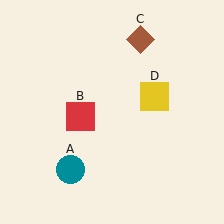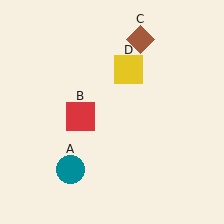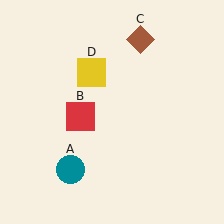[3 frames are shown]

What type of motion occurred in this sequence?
The yellow square (object D) rotated counterclockwise around the center of the scene.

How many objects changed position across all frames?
1 object changed position: yellow square (object D).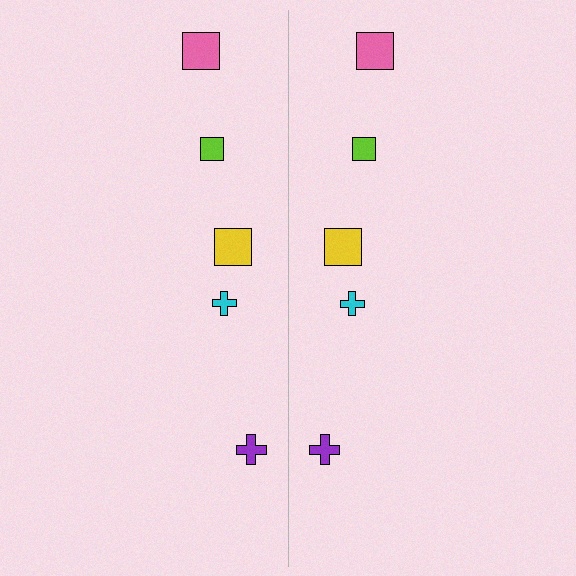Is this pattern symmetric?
Yes, this pattern has bilateral (reflection) symmetry.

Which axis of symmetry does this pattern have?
The pattern has a vertical axis of symmetry running through the center of the image.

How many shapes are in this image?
There are 10 shapes in this image.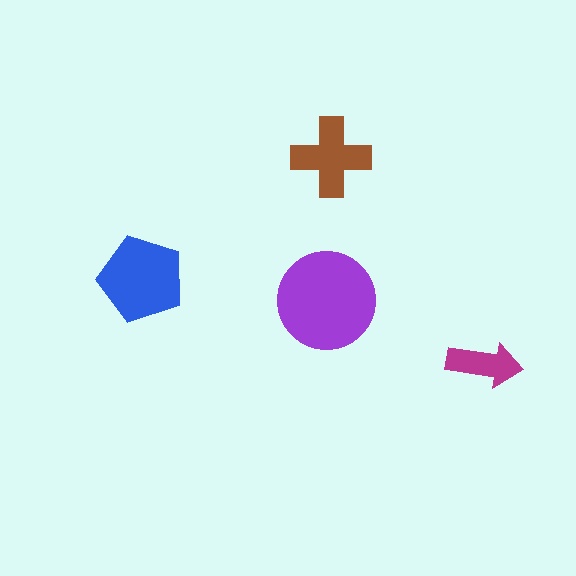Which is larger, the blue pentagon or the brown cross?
The blue pentagon.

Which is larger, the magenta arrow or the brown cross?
The brown cross.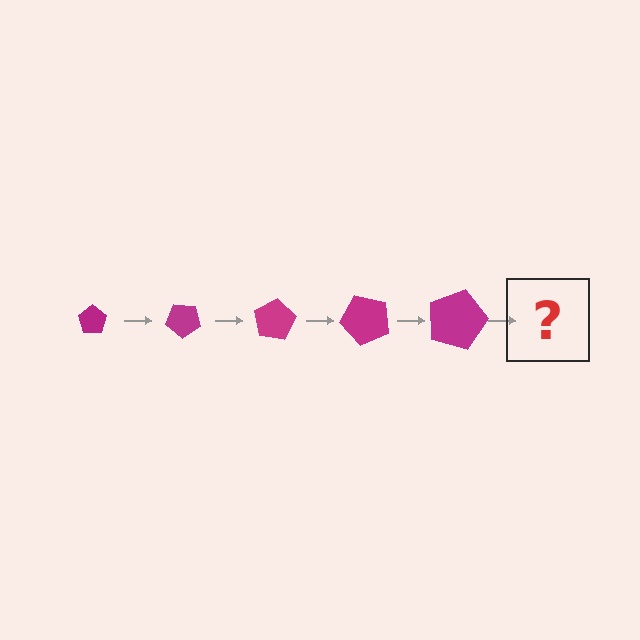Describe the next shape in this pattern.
It should be a pentagon, larger than the previous one and rotated 200 degrees from the start.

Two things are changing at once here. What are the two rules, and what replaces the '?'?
The two rules are that the pentagon grows larger each step and it rotates 40 degrees each step. The '?' should be a pentagon, larger than the previous one and rotated 200 degrees from the start.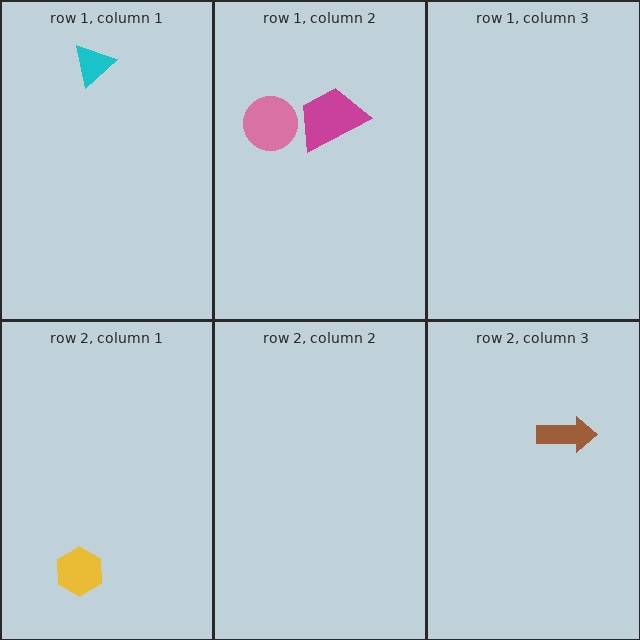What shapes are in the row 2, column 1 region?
The yellow hexagon.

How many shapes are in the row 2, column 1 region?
1.